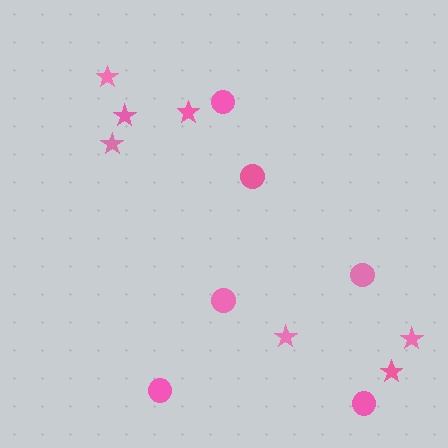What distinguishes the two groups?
There are 2 groups: one group of circles (6) and one group of stars (7).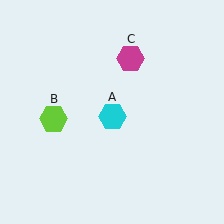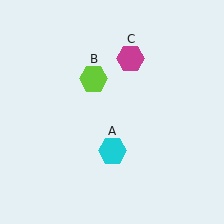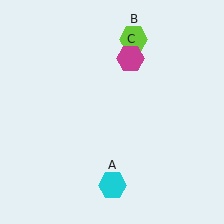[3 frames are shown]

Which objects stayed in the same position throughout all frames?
Magenta hexagon (object C) remained stationary.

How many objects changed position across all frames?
2 objects changed position: cyan hexagon (object A), lime hexagon (object B).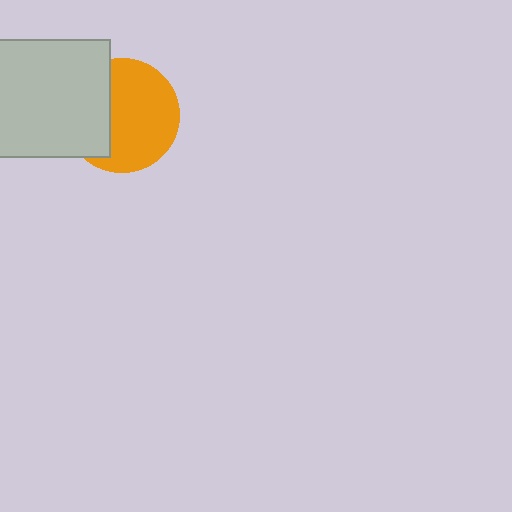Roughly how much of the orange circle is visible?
About half of it is visible (roughly 64%).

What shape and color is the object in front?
The object in front is a light gray square.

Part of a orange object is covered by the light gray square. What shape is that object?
It is a circle.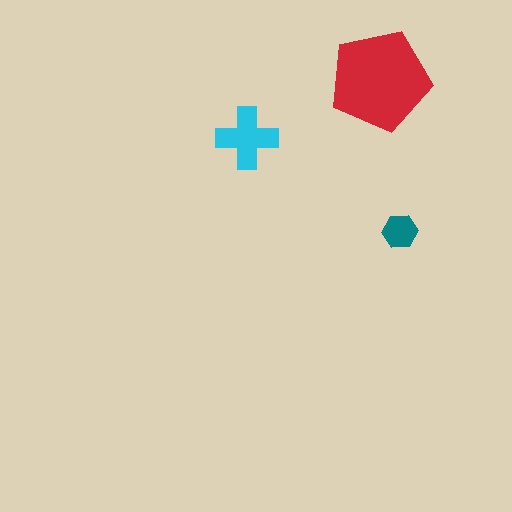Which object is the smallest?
The teal hexagon.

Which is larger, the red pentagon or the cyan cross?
The red pentagon.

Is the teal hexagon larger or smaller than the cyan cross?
Smaller.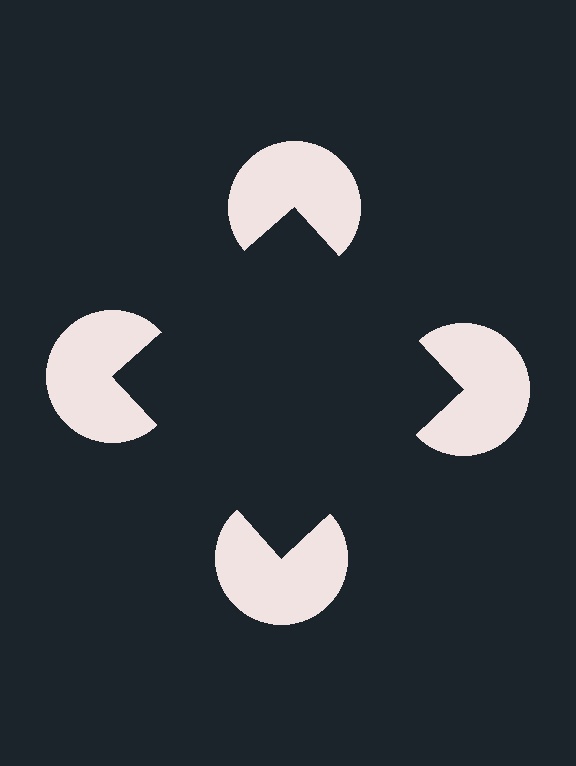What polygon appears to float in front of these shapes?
An illusory square — its edges are inferred from the aligned wedge cuts in the pac-man discs, not physically drawn.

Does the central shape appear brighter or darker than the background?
It typically appears slightly darker than the background, even though no actual brightness change is drawn.